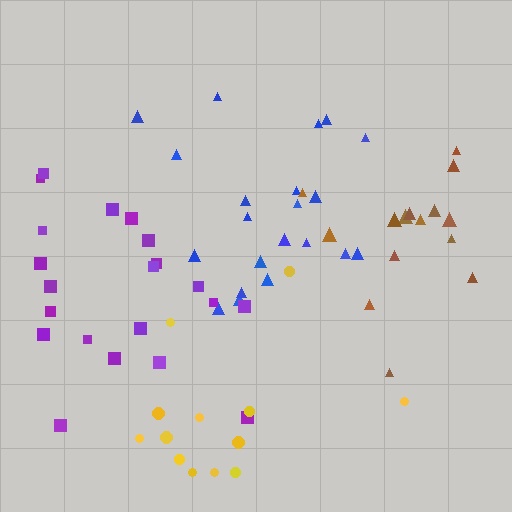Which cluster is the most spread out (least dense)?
Yellow.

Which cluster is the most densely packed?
Purple.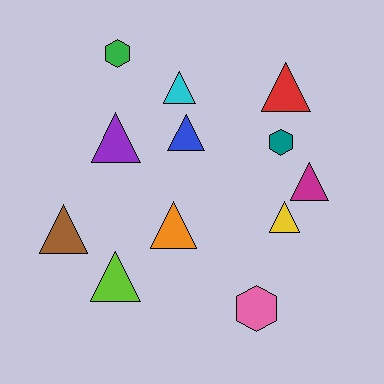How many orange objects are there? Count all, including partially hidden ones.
There is 1 orange object.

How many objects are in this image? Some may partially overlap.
There are 12 objects.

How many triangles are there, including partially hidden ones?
There are 9 triangles.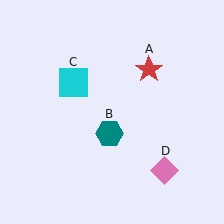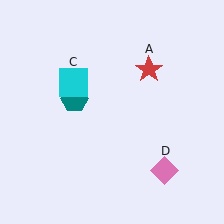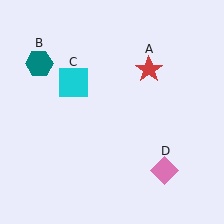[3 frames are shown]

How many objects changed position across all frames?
1 object changed position: teal hexagon (object B).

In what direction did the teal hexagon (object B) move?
The teal hexagon (object B) moved up and to the left.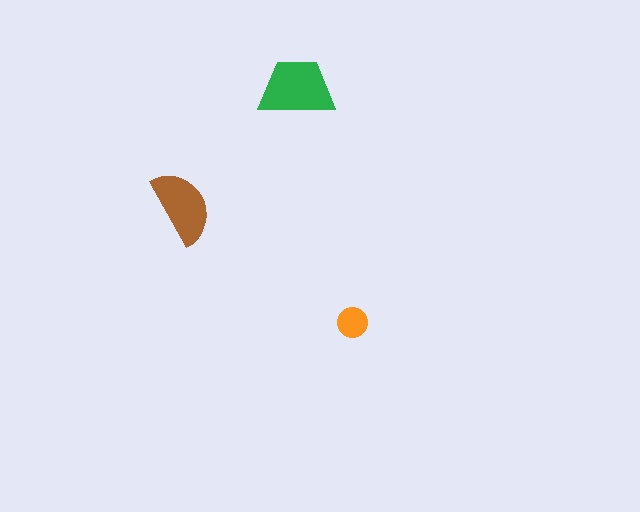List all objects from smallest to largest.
The orange circle, the brown semicircle, the green trapezoid.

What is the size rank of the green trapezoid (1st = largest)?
1st.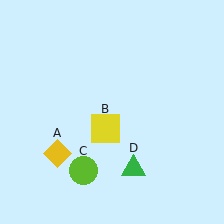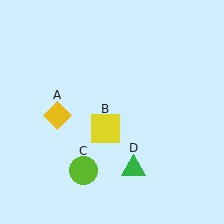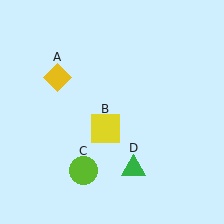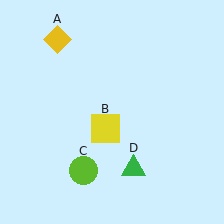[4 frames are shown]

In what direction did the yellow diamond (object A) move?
The yellow diamond (object A) moved up.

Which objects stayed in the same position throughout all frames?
Yellow square (object B) and lime circle (object C) and green triangle (object D) remained stationary.